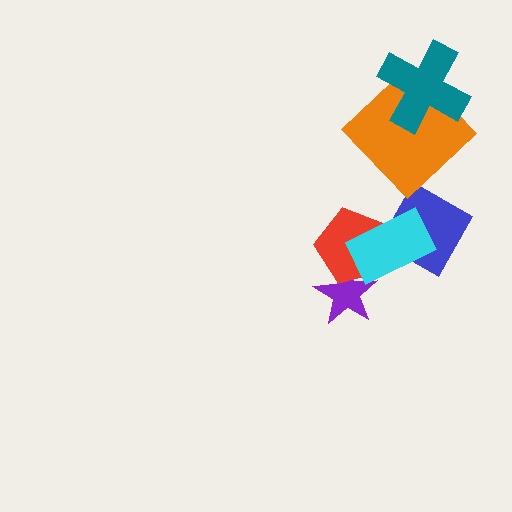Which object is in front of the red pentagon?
The cyan rectangle is in front of the red pentagon.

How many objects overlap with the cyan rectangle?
3 objects overlap with the cyan rectangle.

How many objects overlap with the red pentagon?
2 objects overlap with the red pentagon.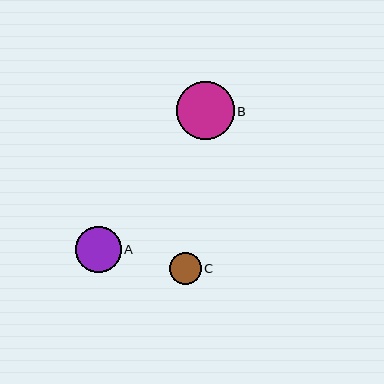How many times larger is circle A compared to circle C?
Circle A is approximately 1.4 times the size of circle C.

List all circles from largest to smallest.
From largest to smallest: B, A, C.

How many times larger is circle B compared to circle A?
Circle B is approximately 1.3 times the size of circle A.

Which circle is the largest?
Circle B is the largest with a size of approximately 58 pixels.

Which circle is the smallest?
Circle C is the smallest with a size of approximately 32 pixels.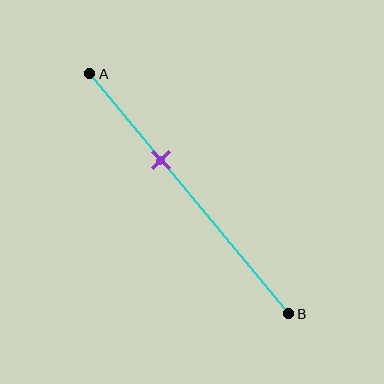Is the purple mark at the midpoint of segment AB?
No, the mark is at about 35% from A, not at the 50% midpoint.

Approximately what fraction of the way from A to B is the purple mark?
The purple mark is approximately 35% of the way from A to B.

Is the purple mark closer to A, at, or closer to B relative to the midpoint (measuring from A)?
The purple mark is closer to point A than the midpoint of segment AB.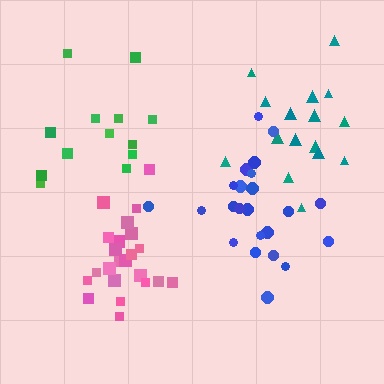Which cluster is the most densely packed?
Pink.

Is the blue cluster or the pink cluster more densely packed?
Pink.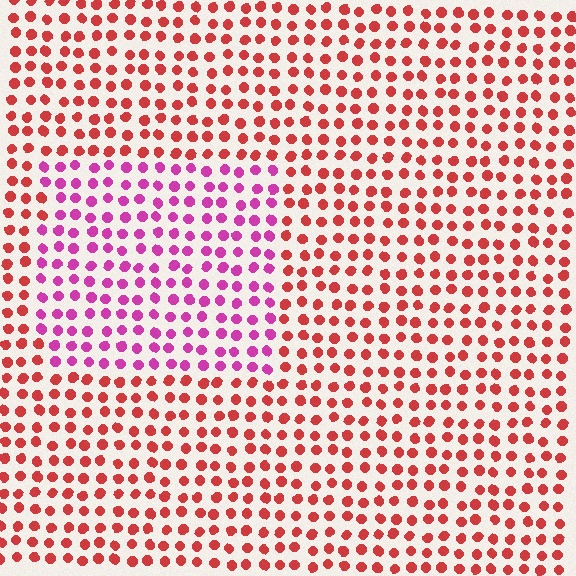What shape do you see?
I see a rectangle.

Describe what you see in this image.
The image is filled with small red elements in a uniform arrangement. A rectangle-shaped region is visible where the elements are tinted to a slightly different hue, forming a subtle color boundary.